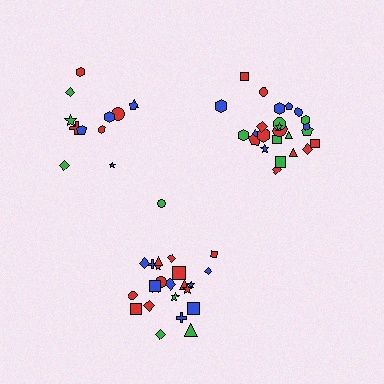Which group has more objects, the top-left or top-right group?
The top-right group.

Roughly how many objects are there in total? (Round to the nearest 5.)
Roughly 60 objects in total.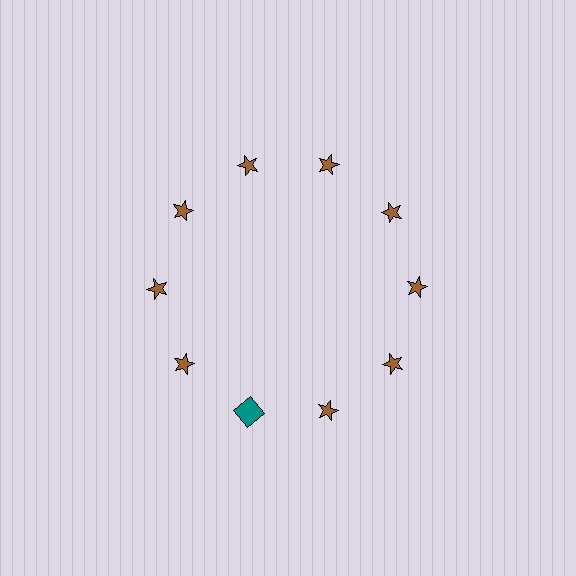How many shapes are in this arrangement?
There are 10 shapes arranged in a ring pattern.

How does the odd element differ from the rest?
It differs in both color (teal instead of brown) and shape (square instead of star).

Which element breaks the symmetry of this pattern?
The teal square at roughly the 7 o'clock position breaks the symmetry. All other shapes are brown stars.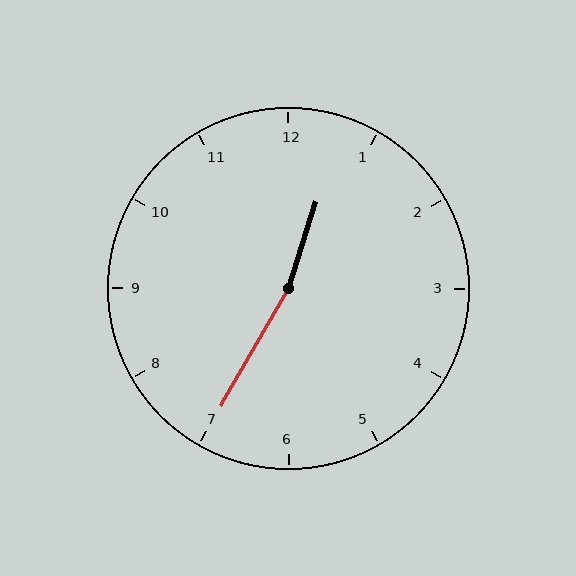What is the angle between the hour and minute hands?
Approximately 168 degrees.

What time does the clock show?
12:35.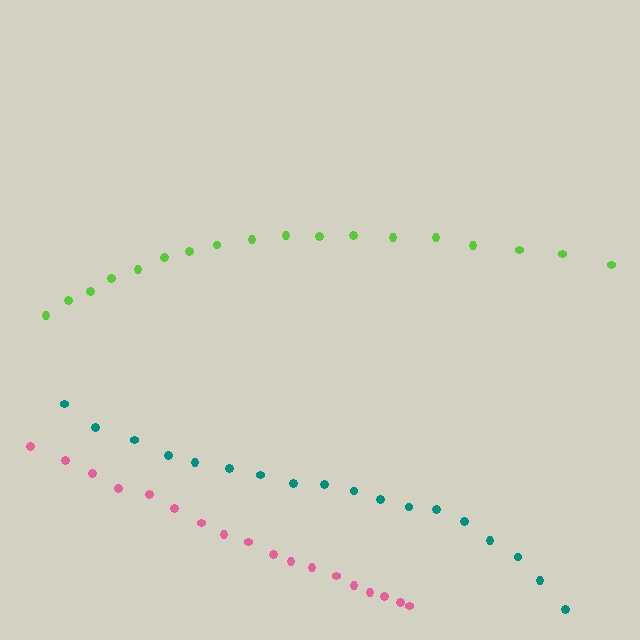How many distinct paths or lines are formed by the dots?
There are 3 distinct paths.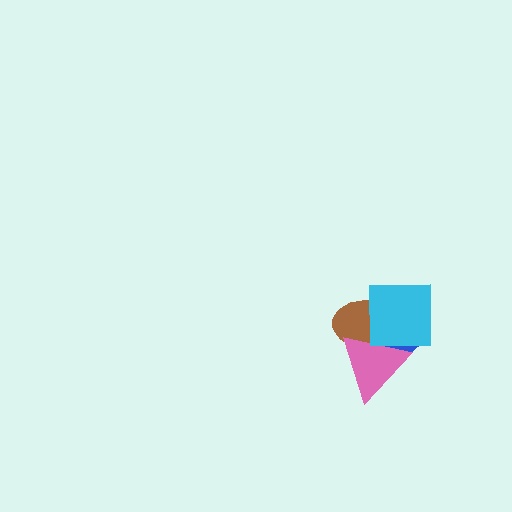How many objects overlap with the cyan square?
3 objects overlap with the cyan square.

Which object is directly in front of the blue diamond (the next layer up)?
The brown ellipse is directly in front of the blue diamond.